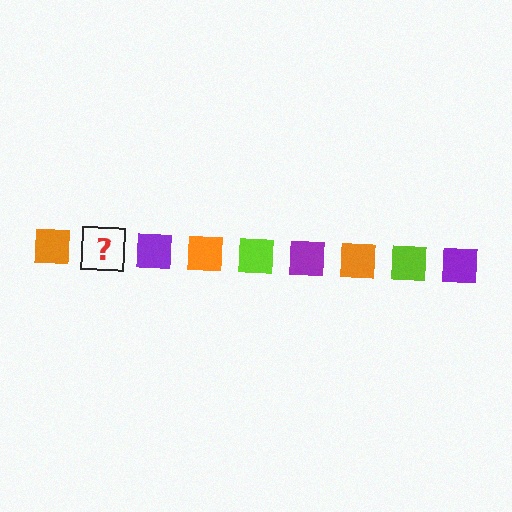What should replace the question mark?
The question mark should be replaced with a lime square.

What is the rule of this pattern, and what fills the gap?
The rule is that the pattern cycles through orange, lime, purple squares. The gap should be filled with a lime square.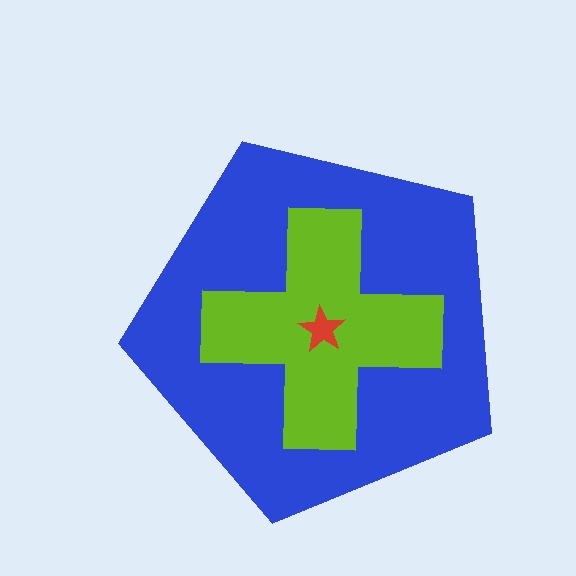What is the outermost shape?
The blue pentagon.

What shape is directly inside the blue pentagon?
The lime cross.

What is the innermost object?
The red star.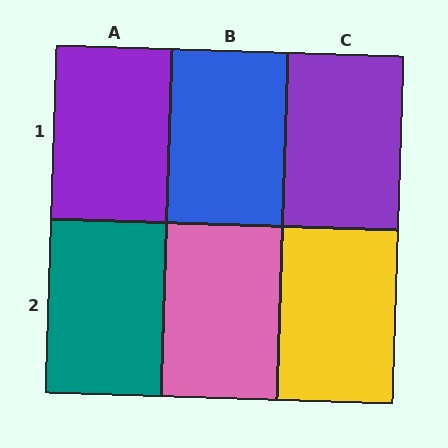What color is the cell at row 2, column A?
Teal.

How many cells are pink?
1 cell is pink.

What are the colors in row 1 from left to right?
Purple, blue, purple.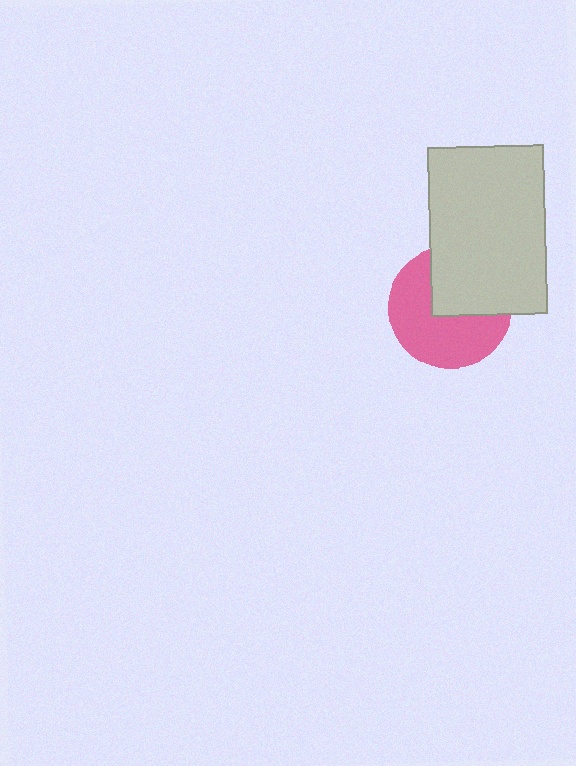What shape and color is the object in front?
The object in front is a light gray rectangle.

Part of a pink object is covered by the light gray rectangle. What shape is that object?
It is a circle.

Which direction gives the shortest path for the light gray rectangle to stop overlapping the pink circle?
Moving toward the upper-right gives the shortest separation.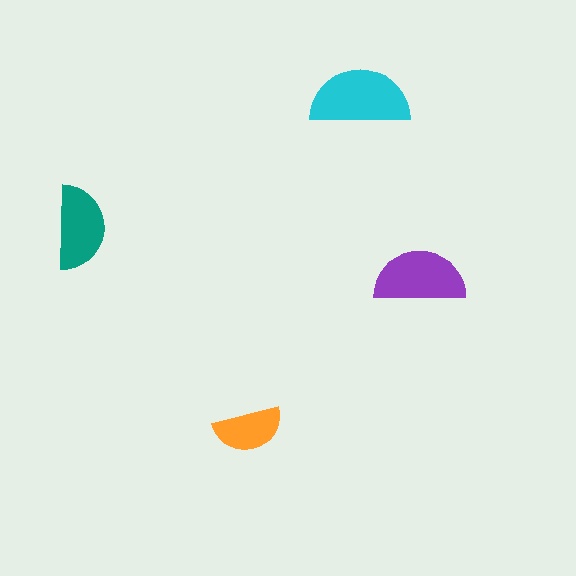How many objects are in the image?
There are 4 objects in the image.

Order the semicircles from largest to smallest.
the cyan one, the purple one, the teal one, the orange one.